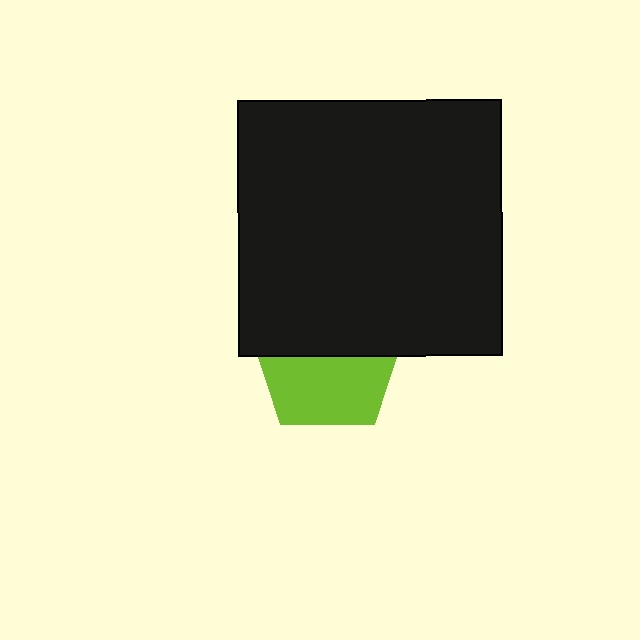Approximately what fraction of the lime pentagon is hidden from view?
Roughly 48% of the lime pentagon is hidden behind the black rectangle.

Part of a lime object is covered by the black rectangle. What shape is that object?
It is a pentagon.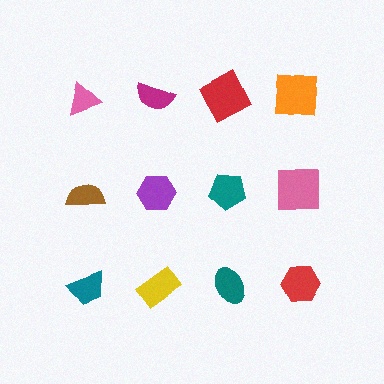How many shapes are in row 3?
4 shapes.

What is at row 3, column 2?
A yellow rectangle.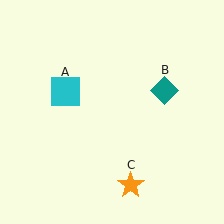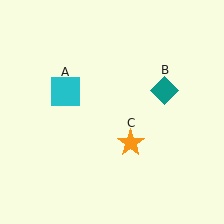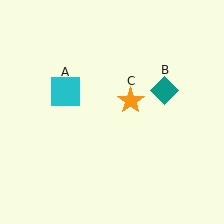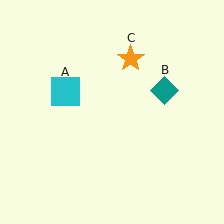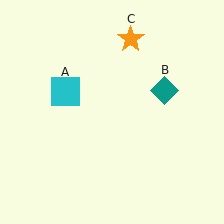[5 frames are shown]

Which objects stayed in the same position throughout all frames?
Cyan square (object A) and teal diamond (object B) remained stationary.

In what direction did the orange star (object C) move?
The orange star (object C) moved up.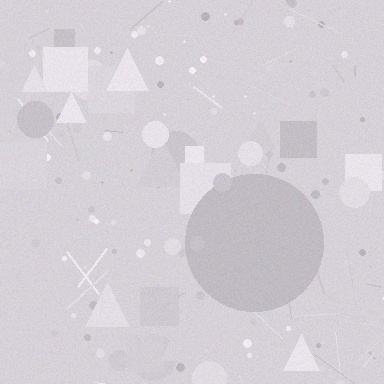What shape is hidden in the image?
A circle is hidden in the image.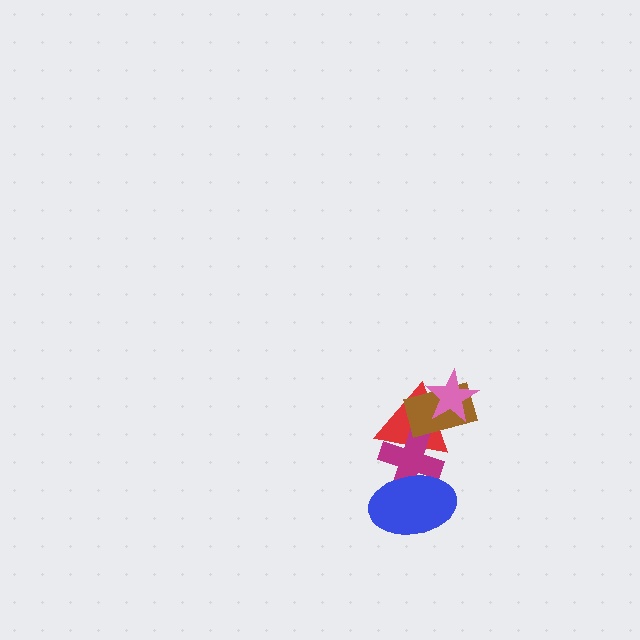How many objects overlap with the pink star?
2 objects overlap with the pink star.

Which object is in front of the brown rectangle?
The pink star is in front of the brown rectangle.